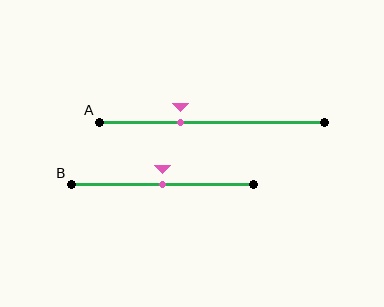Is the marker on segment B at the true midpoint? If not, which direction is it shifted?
Yes, the marker on segment B is at the true midpoint.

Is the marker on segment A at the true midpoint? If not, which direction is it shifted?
No, the marker on segment A is shifted to the left by about 14% of the segment length.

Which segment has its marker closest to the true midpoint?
Segment B has its marker closest to the true midpoint.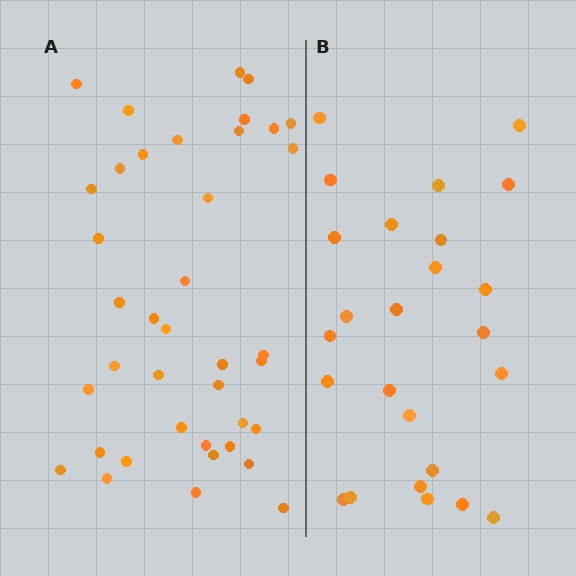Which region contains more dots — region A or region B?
Region A (the left region) has more dots.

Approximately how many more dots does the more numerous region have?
Region A has approximately 15 more dots than region B.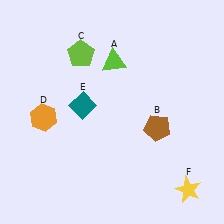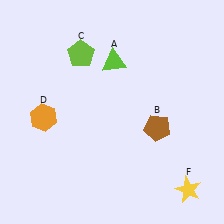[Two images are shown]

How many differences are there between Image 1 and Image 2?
There is 1 difference between the two images.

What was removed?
The teal diamond (E) was removed in Image 2.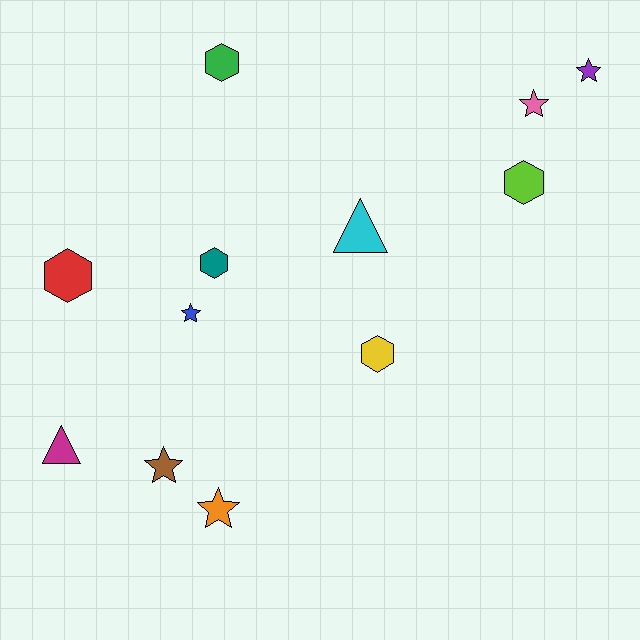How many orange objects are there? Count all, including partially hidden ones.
There is 1 orange object.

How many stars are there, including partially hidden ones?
There are 5 stars.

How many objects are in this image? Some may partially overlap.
There are 12 objects.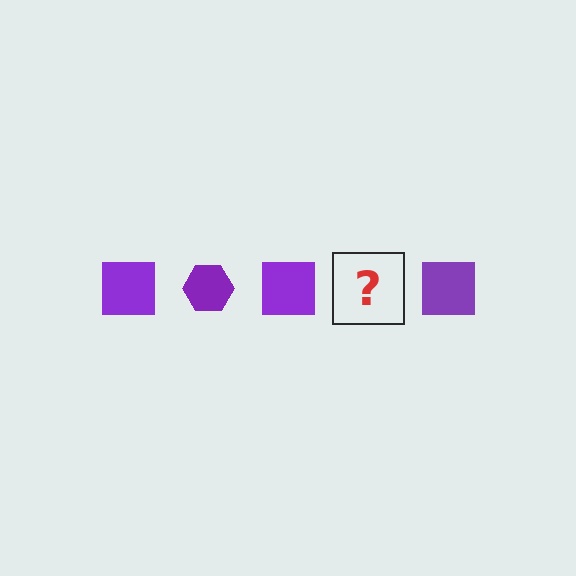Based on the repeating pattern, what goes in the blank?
The blank should be a purple hexagon.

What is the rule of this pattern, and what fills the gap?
The rule is that the pattern cycles through square, hexagon shapes in purple. The gap should be filled with a purple hexagon.